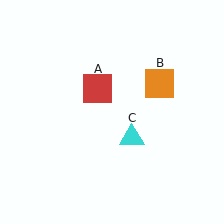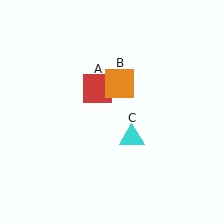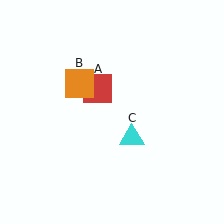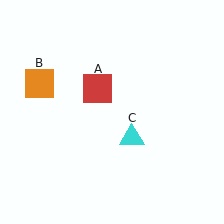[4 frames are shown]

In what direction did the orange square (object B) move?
The orange square (object B) moved left.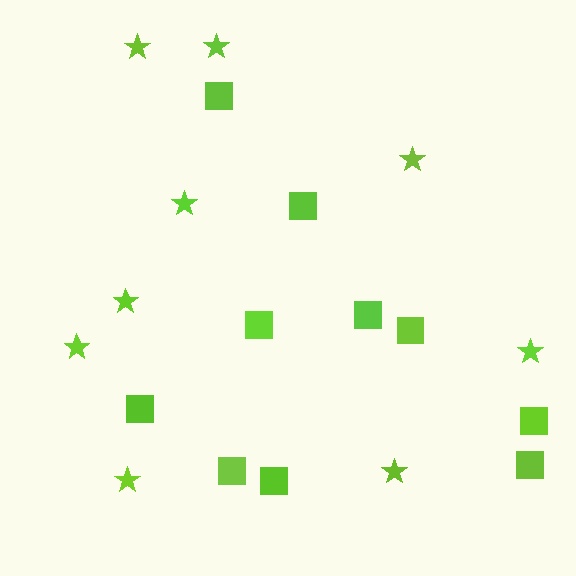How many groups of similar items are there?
There are 2 groups: one group of stars (9) and one group of squares (10).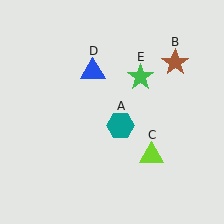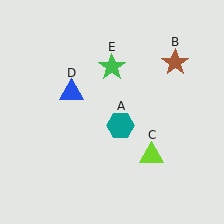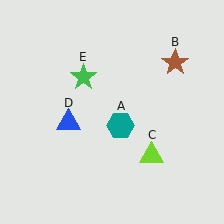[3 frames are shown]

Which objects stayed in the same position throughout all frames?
Teal hexagon (object A) and brown star (object B) and lime triangle (object C) remained stationary.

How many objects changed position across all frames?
2 objects changed position: blue triangle (object D), green star (object E).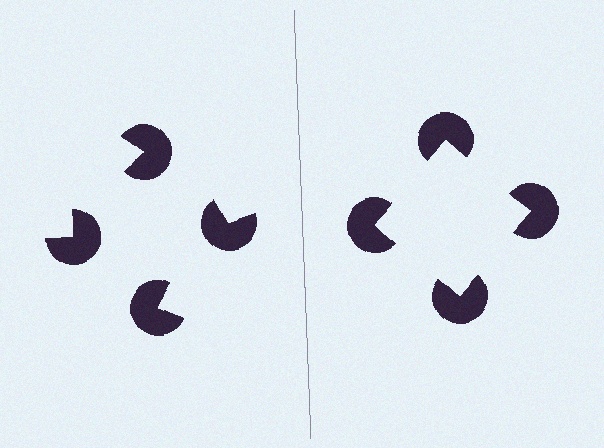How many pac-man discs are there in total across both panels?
8 — 4 on each side.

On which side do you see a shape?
An illusory square appears on the right side. On the left side the wedge cuts are rotated, so no coherent shape forms.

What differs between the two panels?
The pac-man discs are positioned identically on both sides; only the wedge orientations differ. On the right they align to a square; on the left they are misaligned.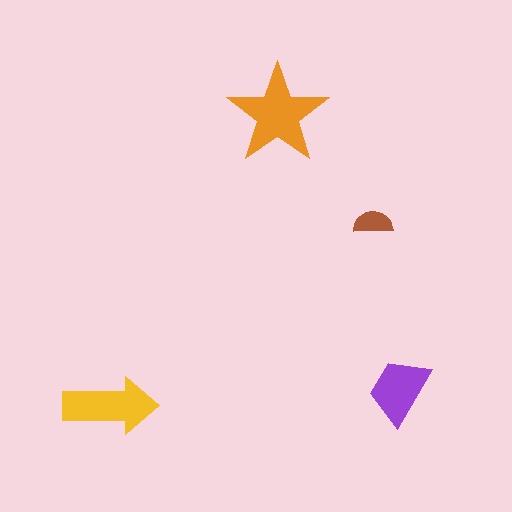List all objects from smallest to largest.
The brown semicircle, the purple trapezoid, the yellow arrow, the orange star.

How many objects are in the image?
There are 4 objects in the image.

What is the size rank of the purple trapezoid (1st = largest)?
3rd.